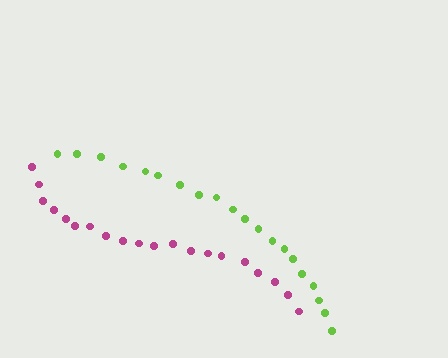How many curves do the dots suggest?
There are 2 distinct paths.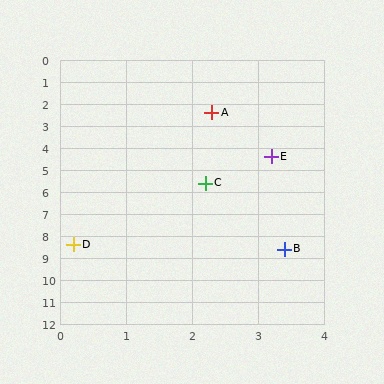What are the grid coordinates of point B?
Point B is at approximately (3.4, 8.6).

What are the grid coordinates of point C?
Point C is at approximately (2.2, 5.6).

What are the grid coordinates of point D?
Point D is at approximately (0.2, 8.4).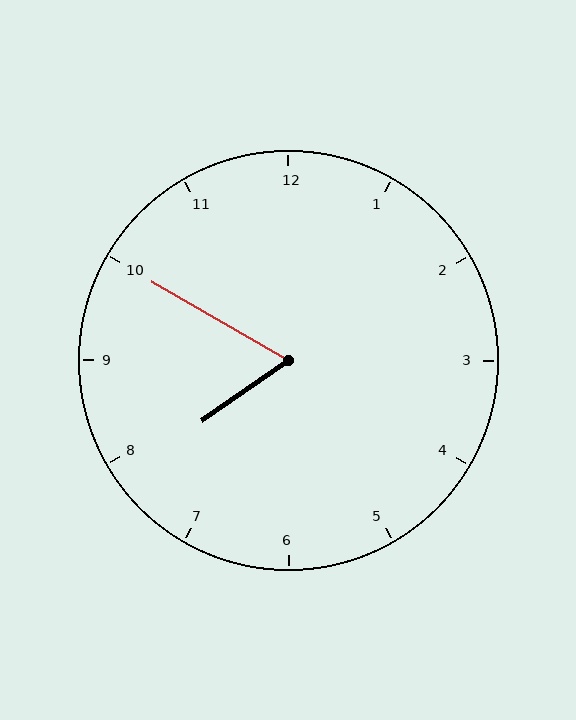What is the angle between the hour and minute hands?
Approximately 65 degrees.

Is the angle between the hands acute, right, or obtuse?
It is acute.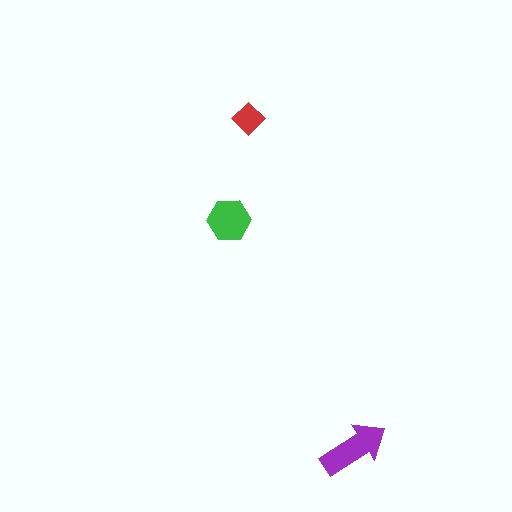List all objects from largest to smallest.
The purple arrow, the green hexagon, the red diamond.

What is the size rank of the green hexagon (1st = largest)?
2nd.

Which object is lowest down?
The purple arrow is bottommost.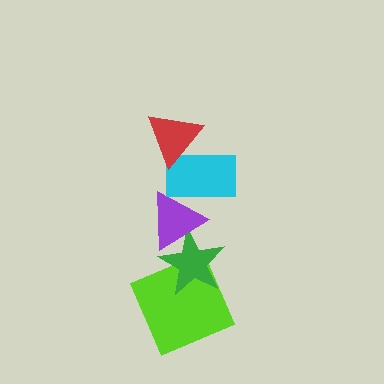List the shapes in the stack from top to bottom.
From top to bottom: the red triangle, the cyan rectangle, the purple triangle, the green star, the lime square.